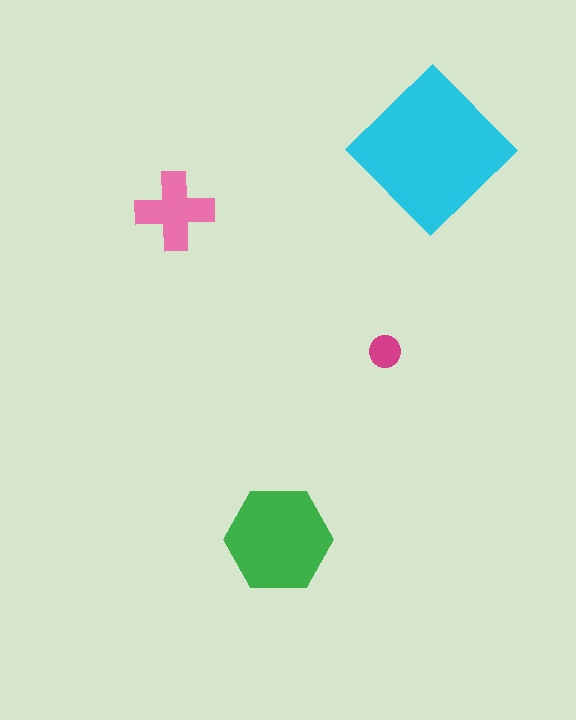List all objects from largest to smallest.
The cyan diamond, the green hexagon, the pink cross, the magenta circle.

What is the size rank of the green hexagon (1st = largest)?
2nd.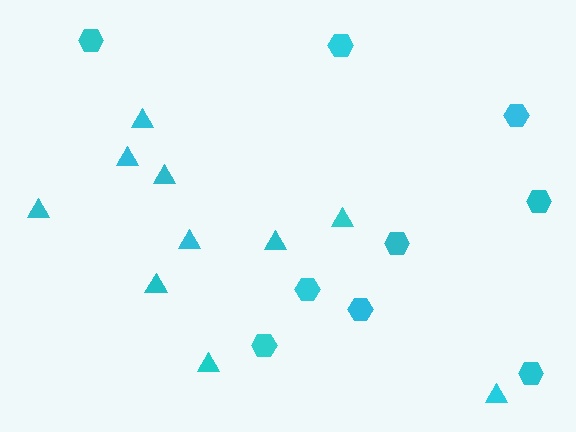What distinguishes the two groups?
There are 2 groups: one group of hexagons (9) and one group of triangles (10).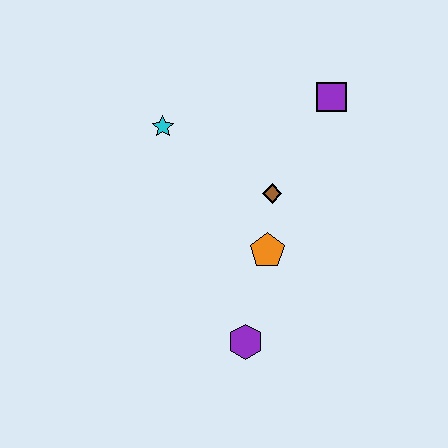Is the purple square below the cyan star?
No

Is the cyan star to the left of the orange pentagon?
Yes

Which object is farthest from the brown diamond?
The purple hexagon is farthest from the brown diamond.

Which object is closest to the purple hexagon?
The orange pentagon is closest to the purple hexagon.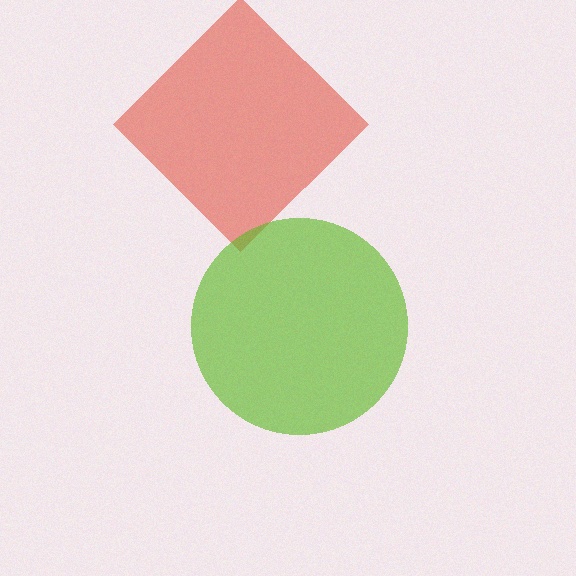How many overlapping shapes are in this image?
There are 2 overlapping shapes in the image.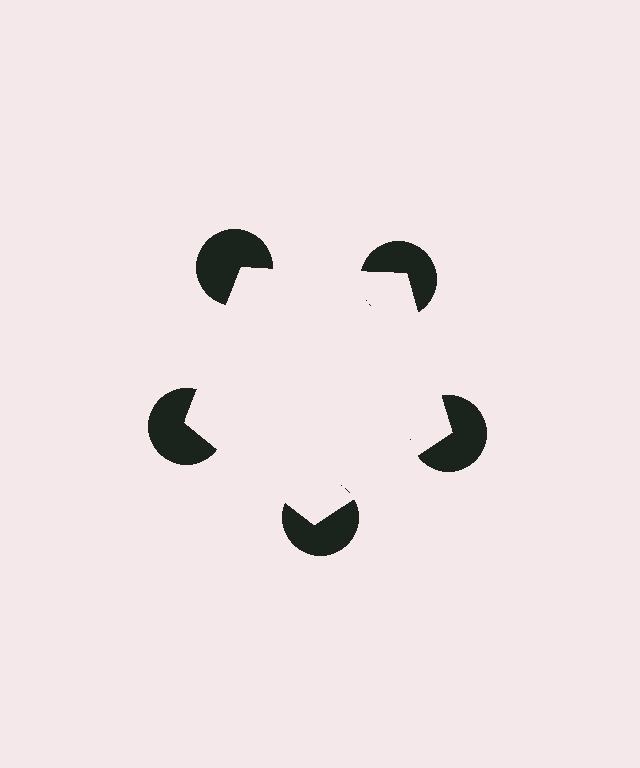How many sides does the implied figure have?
5 sides.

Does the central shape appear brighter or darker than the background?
It typically appears slightly brighter than the background, even though no actual brightness change is drawn.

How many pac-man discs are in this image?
There are 5 — one at each vertex of the illusory pentagon.